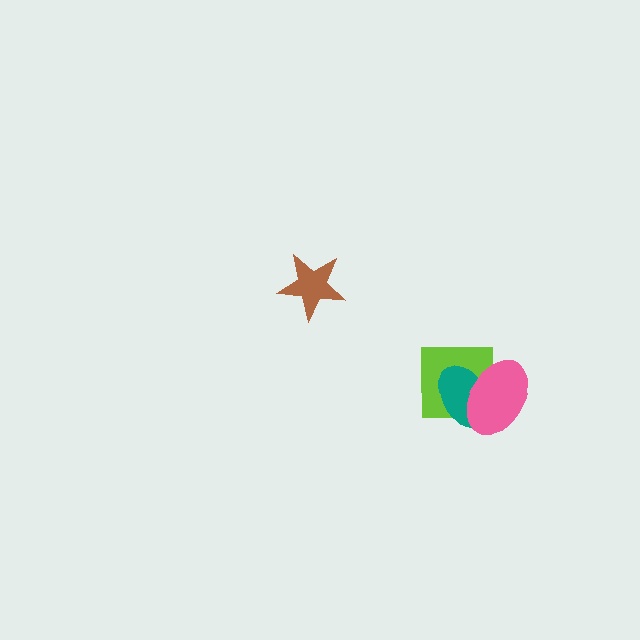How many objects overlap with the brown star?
0 objects overlap with the brown star.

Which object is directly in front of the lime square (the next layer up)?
The teal ellipse is directly in front of the lime square.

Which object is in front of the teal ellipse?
The pink ellipse is in front of the teal ellipse.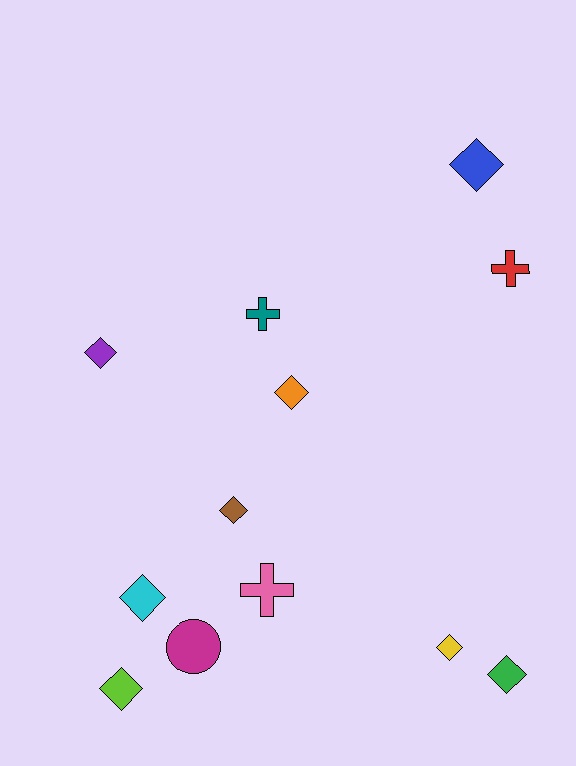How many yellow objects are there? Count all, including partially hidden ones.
There is 1 yellow object.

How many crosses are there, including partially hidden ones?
There are 3 crosses.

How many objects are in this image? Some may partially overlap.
There are 12 objects.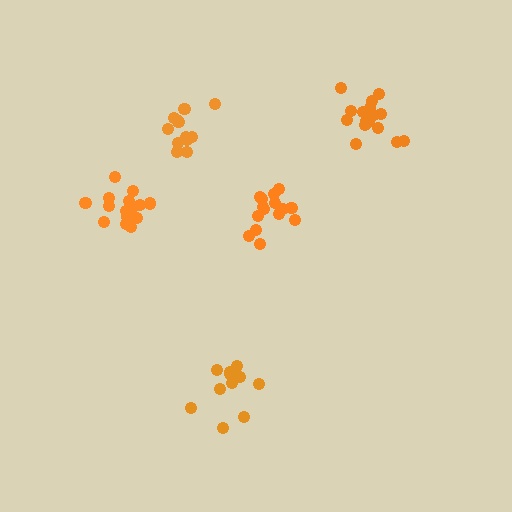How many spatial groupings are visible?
There are 5 spatial groupings.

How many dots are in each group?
Group 1: 12 dots, Group 2: 16 dots, Group 3: 11 dots, Group 4: 15 dots, Group 5: 15 dots (69 total).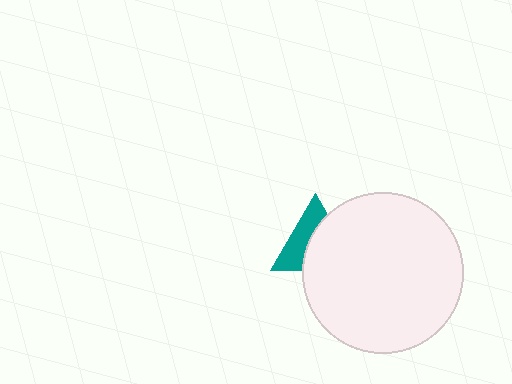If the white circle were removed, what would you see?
You would see the complete teal triangle.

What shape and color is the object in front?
The object in front is a white circle.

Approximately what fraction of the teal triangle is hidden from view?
Roughly 54% of the teal triangle is hidden behind the white circle.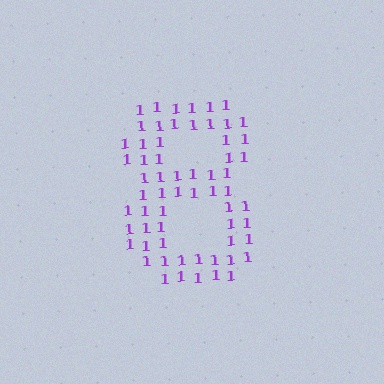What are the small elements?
The small elements are digit 1's.